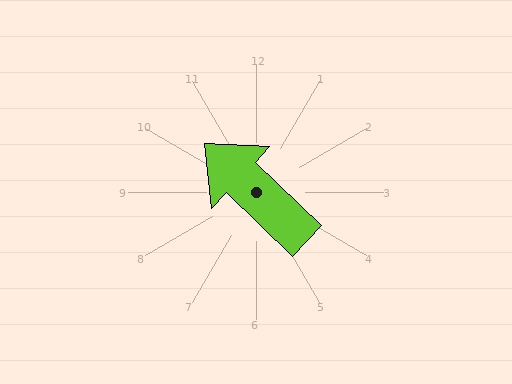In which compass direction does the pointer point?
Northwest.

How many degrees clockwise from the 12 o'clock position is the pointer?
Approximately 314 degrees.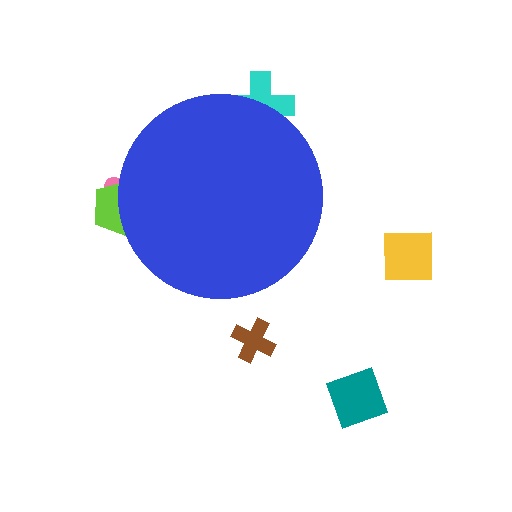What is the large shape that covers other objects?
A blue circle.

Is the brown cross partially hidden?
No, the brown cross is fully visible.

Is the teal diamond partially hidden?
No, the teal diamond is fully visible.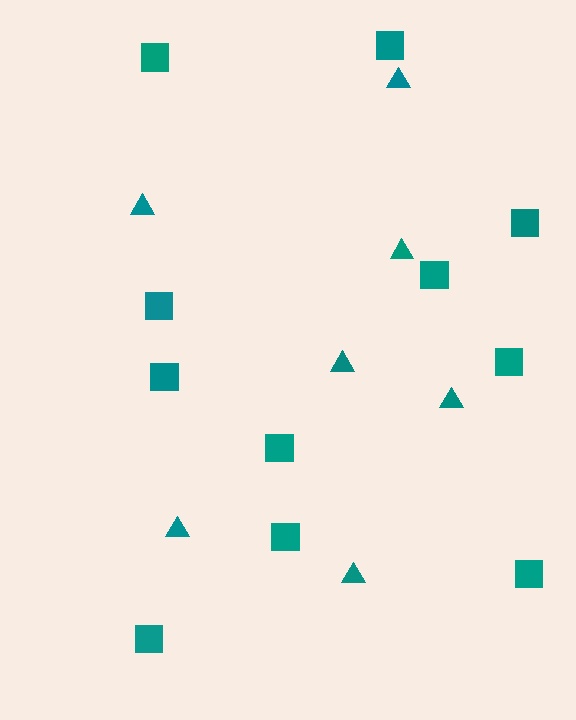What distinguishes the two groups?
There are 2 groups: one group of squares (11) and one group of triangles (7).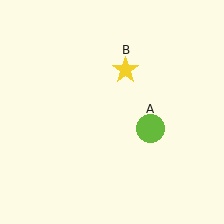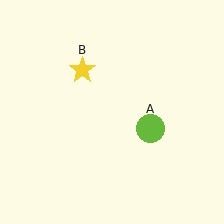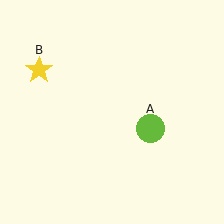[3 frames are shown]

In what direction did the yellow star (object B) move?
The yellow star (object B) moved left.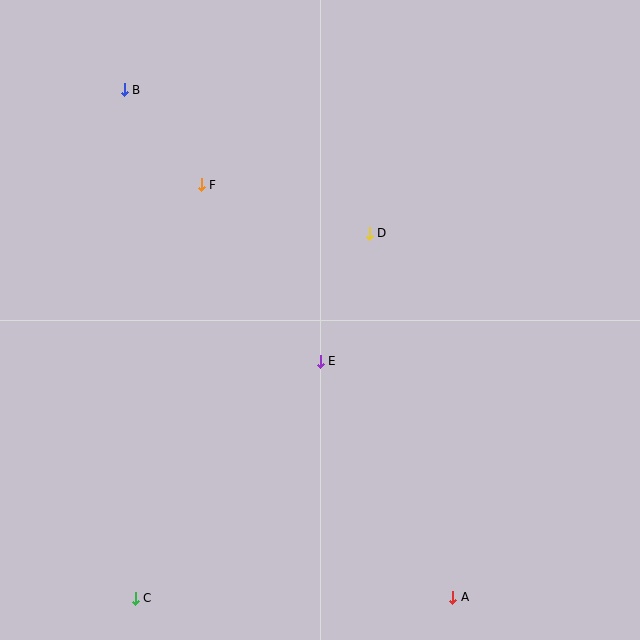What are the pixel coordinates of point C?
Point C is at (135, 598).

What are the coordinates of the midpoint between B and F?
The midpoint between B and F is at (163, 137).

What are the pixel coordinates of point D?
Point D is at (369, 233).